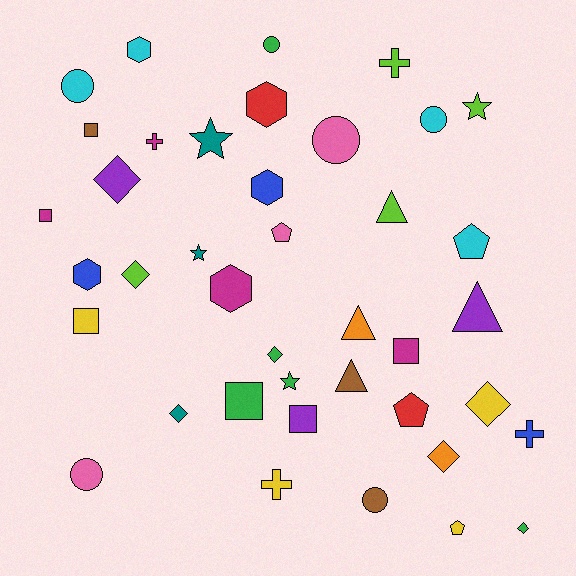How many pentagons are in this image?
There are 4 pentagons.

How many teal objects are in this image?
There are 3 teal objects.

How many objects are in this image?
There are 40 objects.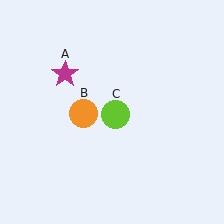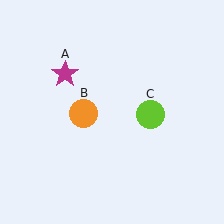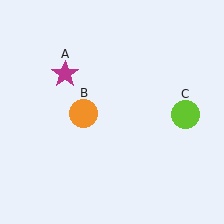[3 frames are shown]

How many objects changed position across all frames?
1 object changed position: lime circle (object C).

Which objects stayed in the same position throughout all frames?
Magenta star (object A) and orange circle (object B) remained stationary.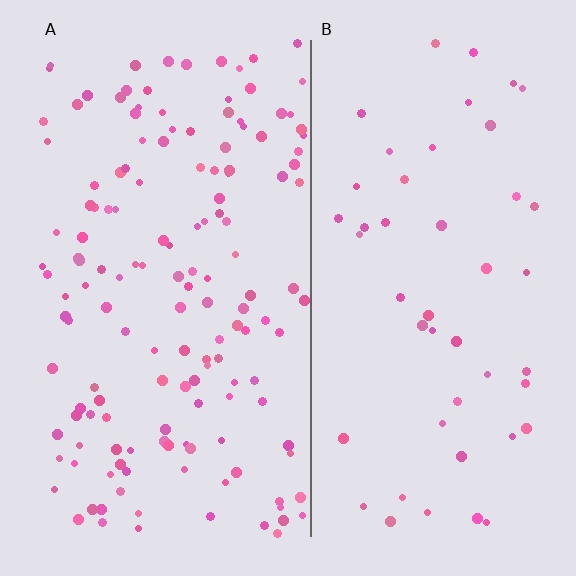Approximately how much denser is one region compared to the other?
Approximately 3.0× — region A over region B.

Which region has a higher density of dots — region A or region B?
A (the left).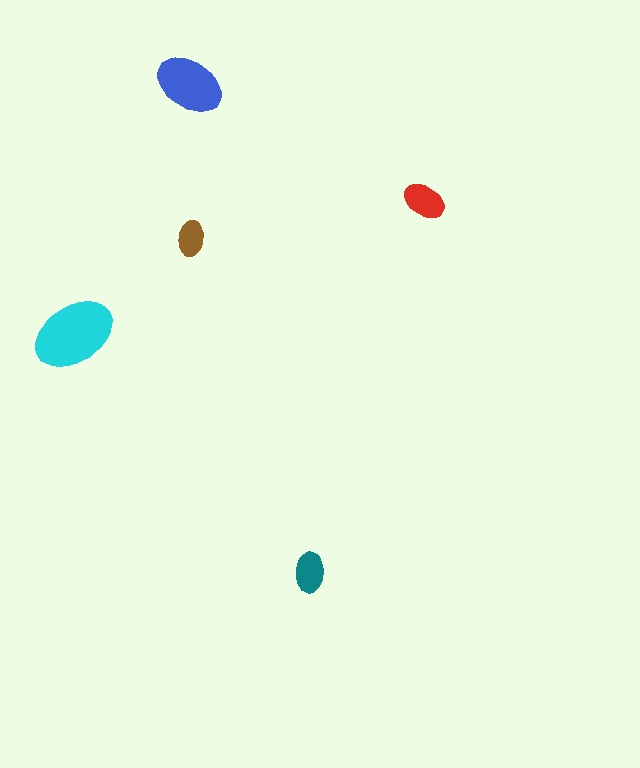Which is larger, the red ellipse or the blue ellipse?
The blue one.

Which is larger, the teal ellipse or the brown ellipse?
The teal one.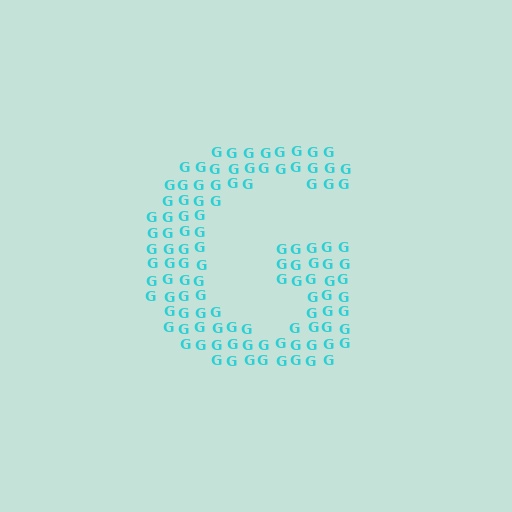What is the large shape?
The large shape is the letter G.